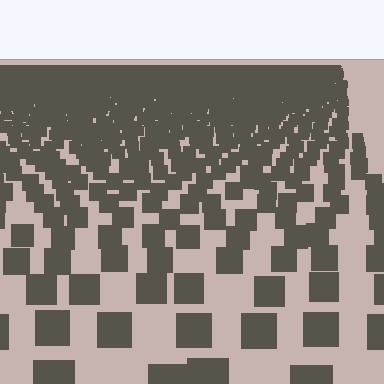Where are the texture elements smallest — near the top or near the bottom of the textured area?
Near the top.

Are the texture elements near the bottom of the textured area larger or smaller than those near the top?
Larger. Near the bottom, elements are closer to the viewer and appear at a bigger on-screen size.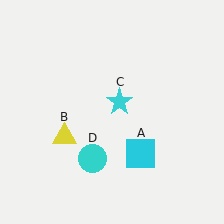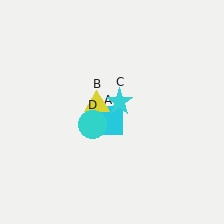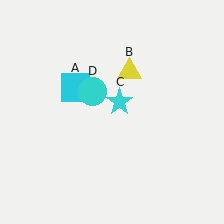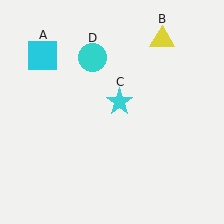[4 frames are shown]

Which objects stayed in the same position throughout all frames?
Cyan star (object C) remained stationary.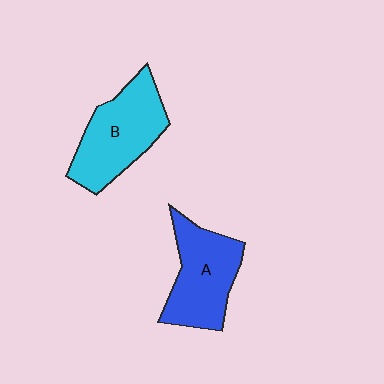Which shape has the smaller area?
Shape A (blue).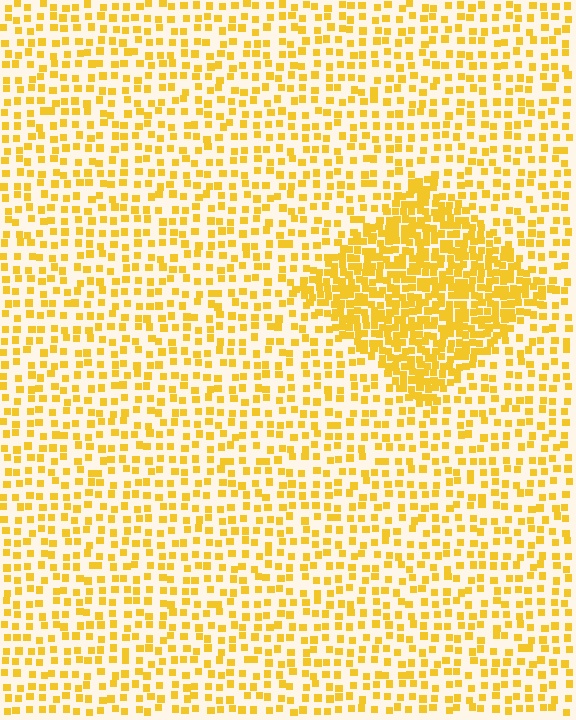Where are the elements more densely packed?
The elements are more densely packed inside the diamond boundary.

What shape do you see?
I see a diamond.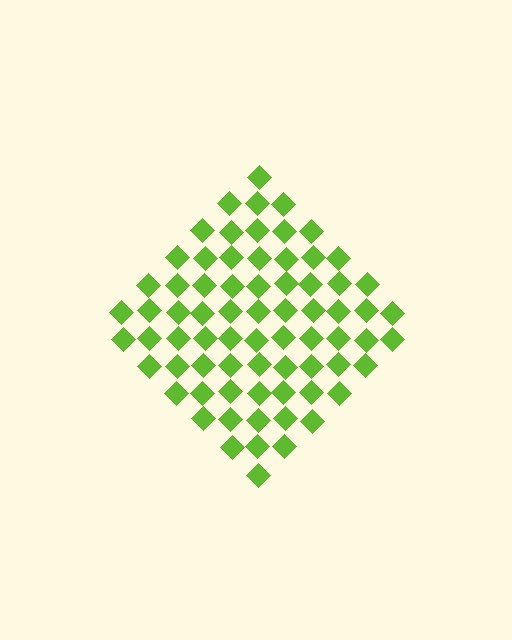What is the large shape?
The large shape is a diamond.